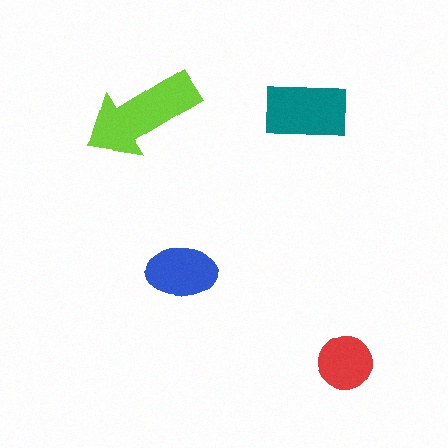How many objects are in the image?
There are 4 objects in the image.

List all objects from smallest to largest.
The red circle, the blue ellipse, the teal rectangle, the lime arrow.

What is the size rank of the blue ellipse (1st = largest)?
3rd.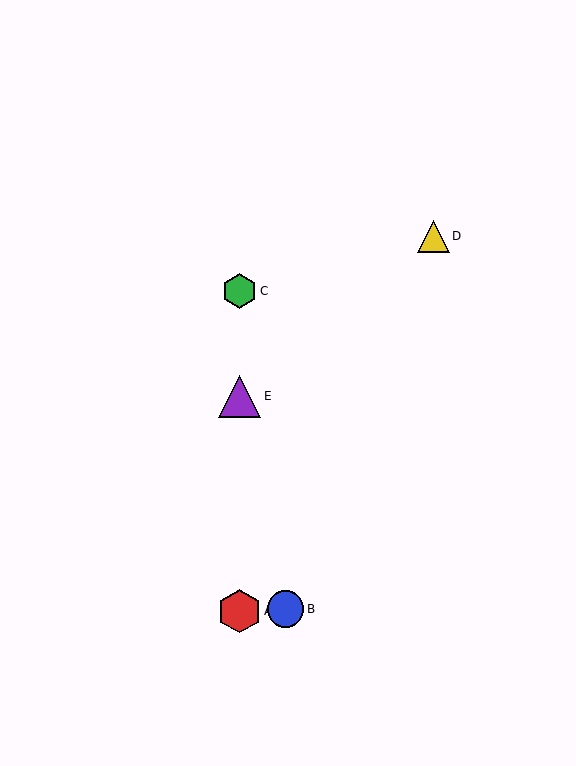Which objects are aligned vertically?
Objects A, C, E are aligned vertically.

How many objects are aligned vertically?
3 objects (A, C, E) are aligned vertically.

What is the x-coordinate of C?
Object C is at x≈240.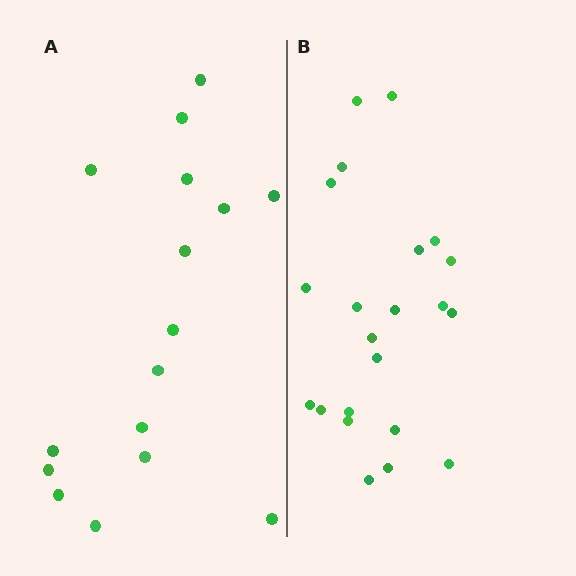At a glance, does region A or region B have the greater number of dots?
Region B (the right region) has more dots.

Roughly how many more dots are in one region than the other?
Region B has about 6 more dots than region A.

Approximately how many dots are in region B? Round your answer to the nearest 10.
About 20 dots. (The exact count is 22, which rounds to 20.)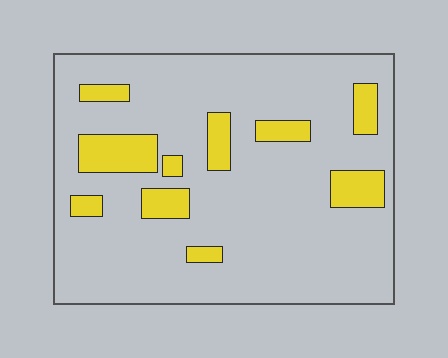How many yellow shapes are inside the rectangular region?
10.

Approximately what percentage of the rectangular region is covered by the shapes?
Approximately 15%.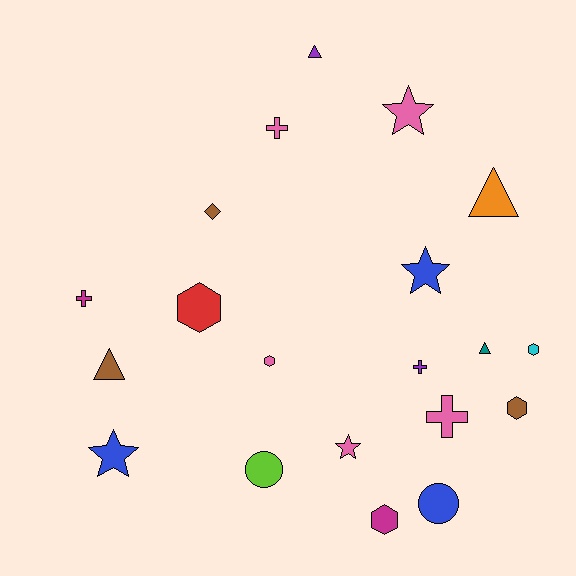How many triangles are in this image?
There are 4 triangles.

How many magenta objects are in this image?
There are 2 magenta objects.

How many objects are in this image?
There are 20 objects.